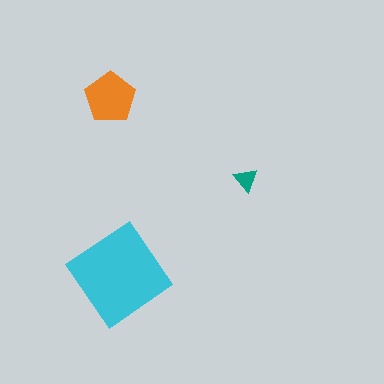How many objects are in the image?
There are 3 objects in the image.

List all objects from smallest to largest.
The teal triangle, the orange pentagon, the cyan diamond.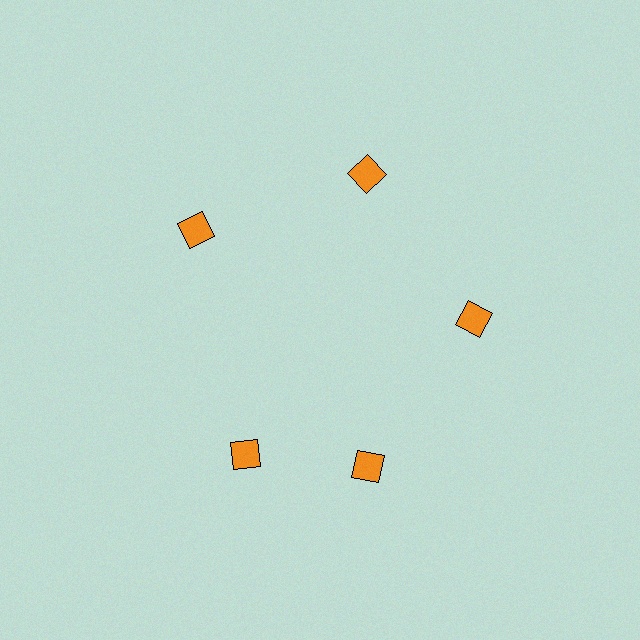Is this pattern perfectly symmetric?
No. The 5 orange squares are arranged in a ring, but one element near the 8 o'clock position is rotated out of alignment along the ring, breaking the 5-fold rotational symmetry.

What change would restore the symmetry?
The symmetry would be restored by rotating it back into even spacing with its neighbors so that all 5 squares sit at equal angles and equal distance from the center.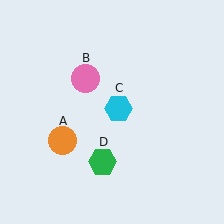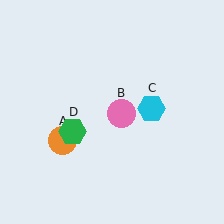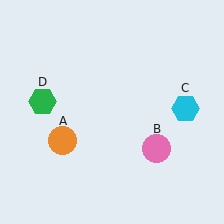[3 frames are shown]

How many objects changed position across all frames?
3 objects changed position: pink circle (object B), cyan hexagon (object C), green hexagon (object D).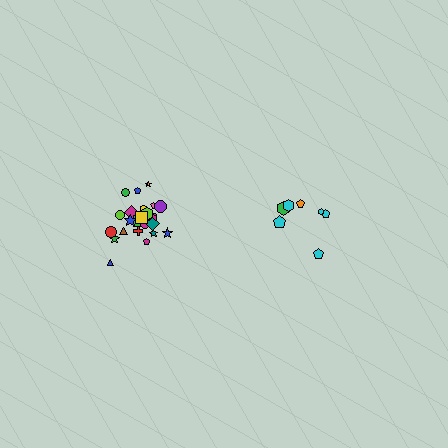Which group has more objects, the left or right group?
The left group.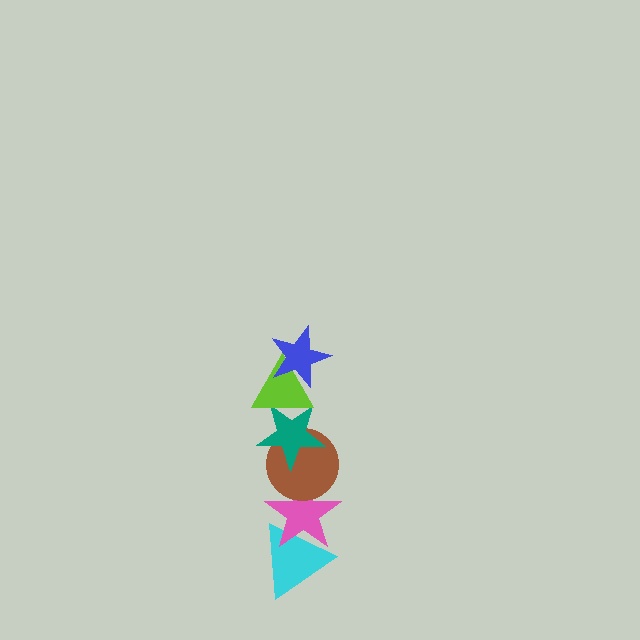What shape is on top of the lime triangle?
The blue star is on top of the lime triangle.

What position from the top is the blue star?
The blue star is 1st from the top.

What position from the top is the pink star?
The pink star is 5th from the top.